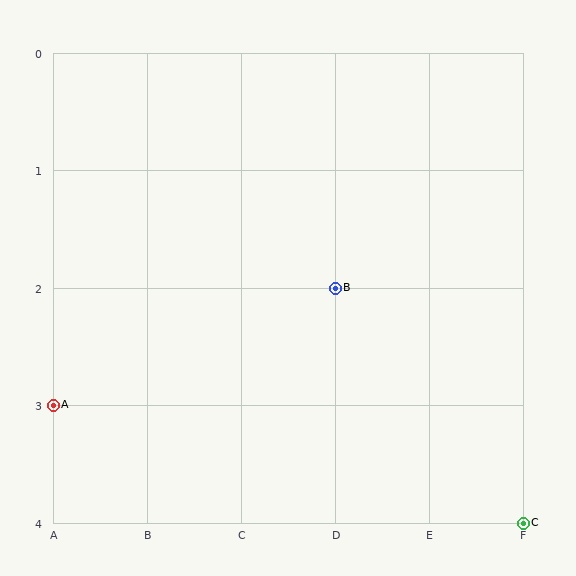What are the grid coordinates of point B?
Point B is at grid coordinates (D, 2).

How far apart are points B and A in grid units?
Points B and A are 3 columns and 1 row apart (about 3.2 grid units diagonally).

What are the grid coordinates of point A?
Point A is at grid coordinates (A, 3).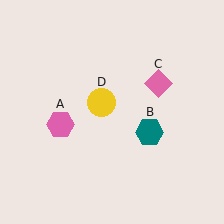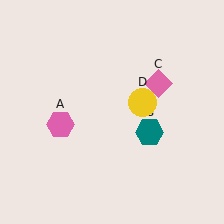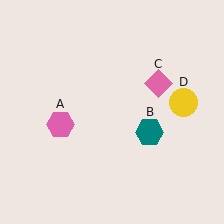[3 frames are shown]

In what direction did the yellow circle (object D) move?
The yellow circle (object D) moved right.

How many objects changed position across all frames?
1 object changed position: yellow circle (object D).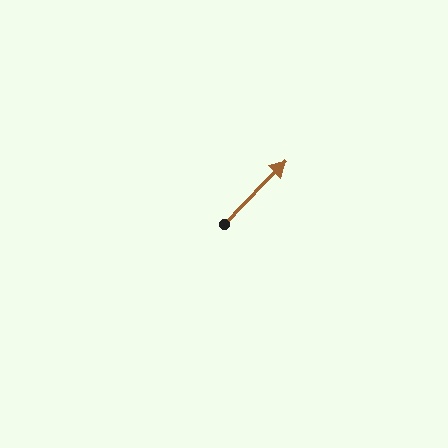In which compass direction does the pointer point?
Northeast.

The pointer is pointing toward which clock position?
Roughly 1 o'clock.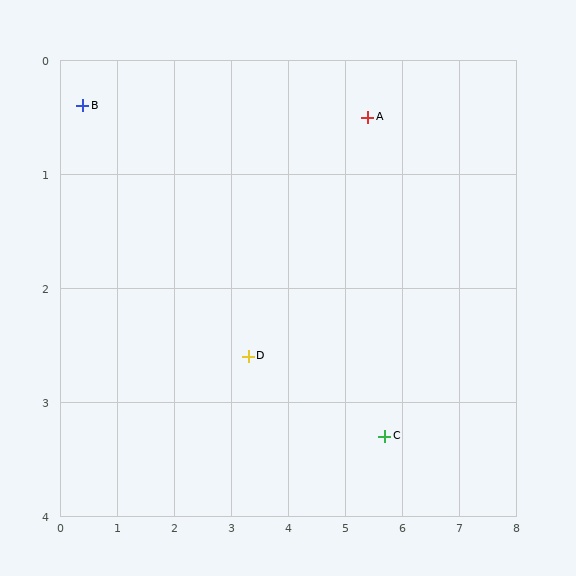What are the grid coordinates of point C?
Point C is at approximately (5.7, 3.3).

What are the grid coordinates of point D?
Point D is at approximately (3.3, 2.6).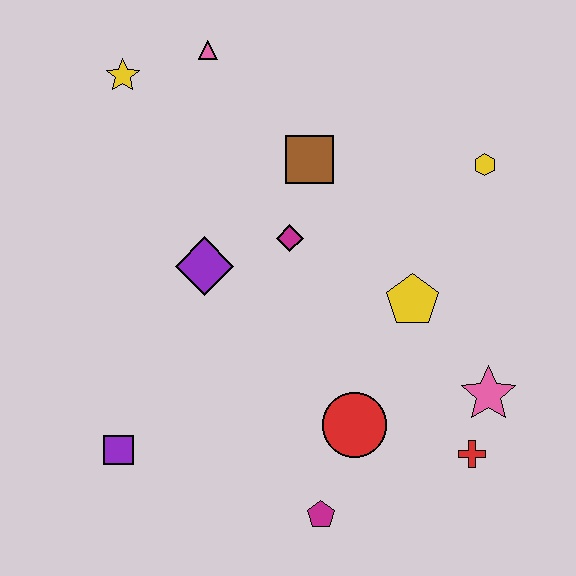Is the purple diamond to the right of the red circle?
No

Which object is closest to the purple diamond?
The magenta diamond is closest to the purple diamond.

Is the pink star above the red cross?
Yes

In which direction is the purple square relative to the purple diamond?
The purple square is below the purple diamond.